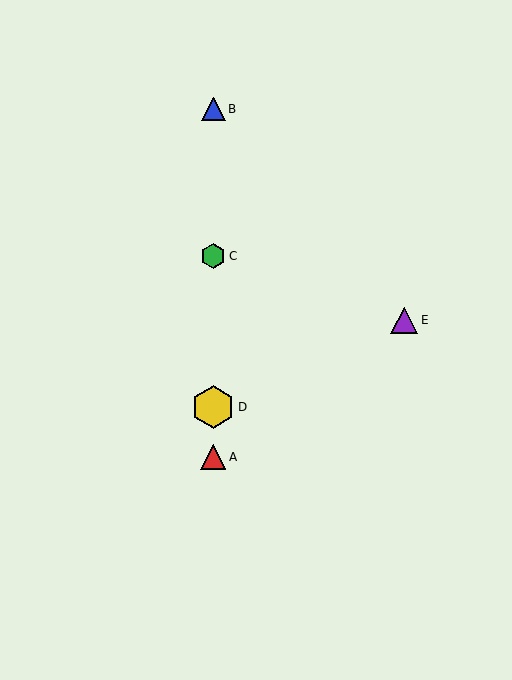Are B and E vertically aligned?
No, B is at x≈213 and E is at x≈404.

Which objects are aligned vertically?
Objects A, B, C, D are aligned vertically.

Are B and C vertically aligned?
Yes, both are at x≈213.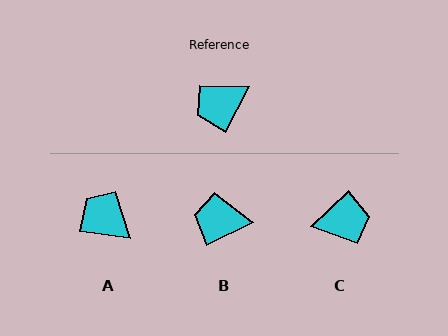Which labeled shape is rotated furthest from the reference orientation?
C, about 161 degrees away.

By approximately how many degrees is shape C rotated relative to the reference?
Approximately 161 degrees counter-clockwise.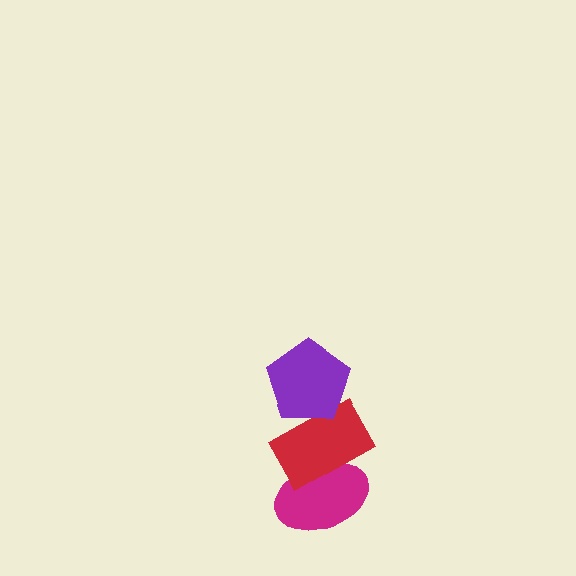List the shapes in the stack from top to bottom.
From top to bottom: the purple pentagon, the red rectangle, the magenta ellipse.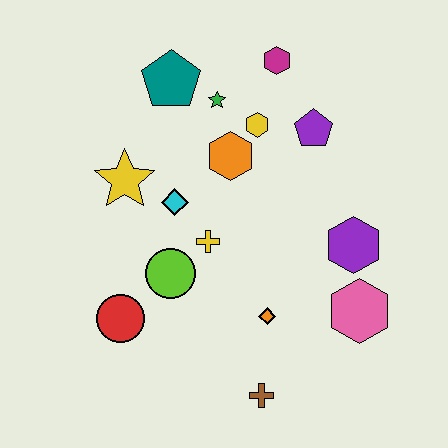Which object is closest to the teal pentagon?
The green star is closest to the teal pentagon.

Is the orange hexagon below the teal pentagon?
Yes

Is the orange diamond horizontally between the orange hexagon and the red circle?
No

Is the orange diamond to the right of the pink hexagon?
No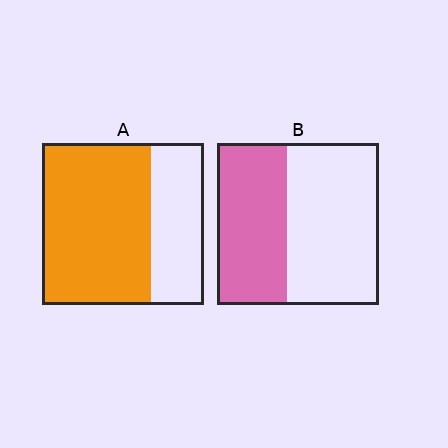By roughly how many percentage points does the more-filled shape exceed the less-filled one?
By roughly 25 percentage points (A over B).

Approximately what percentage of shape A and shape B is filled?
A is approximately 65% and B is approximately 45%.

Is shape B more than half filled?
No.